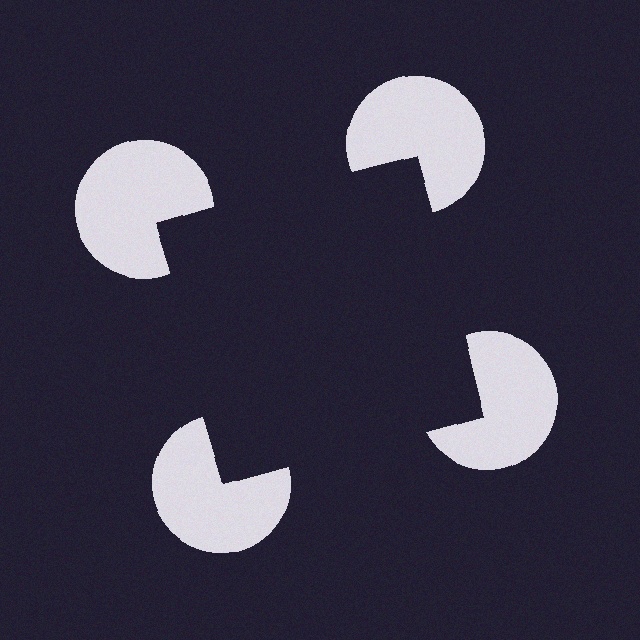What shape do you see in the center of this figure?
An illusory square — its edges are inferred from the aligned wedge cuts in the pac-man discs, not physically drawn.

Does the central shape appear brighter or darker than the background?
It typically appears slightly darker than the background, even though no actual brightness change is drawn.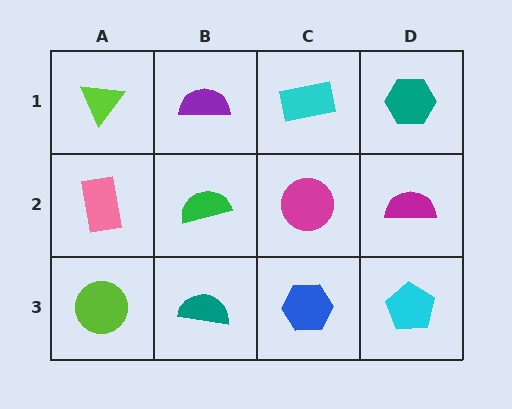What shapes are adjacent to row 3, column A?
A pink rectangle (row 2, column A), a teal semicircle (row 3, column B).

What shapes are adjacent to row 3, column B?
A green semicircle (row 2, column B), a lime circle (row 3, column A), a blue hexagon (row 3, column C).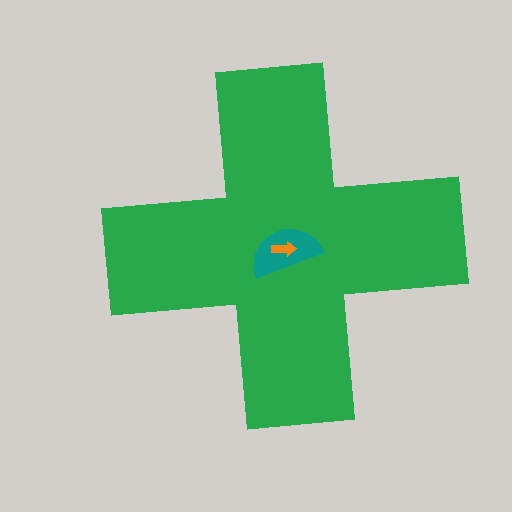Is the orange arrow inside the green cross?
Yes.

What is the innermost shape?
The orange arrow.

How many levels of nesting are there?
3.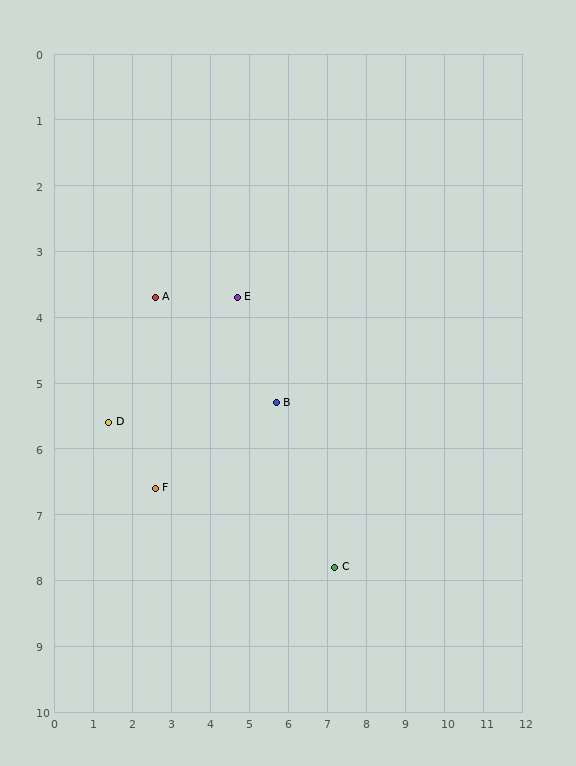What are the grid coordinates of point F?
Point F is at approximately (2.6, 6.6).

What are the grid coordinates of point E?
Point E is at approximately (4.7, 3.7).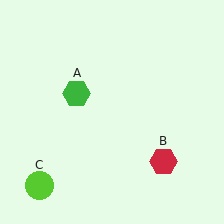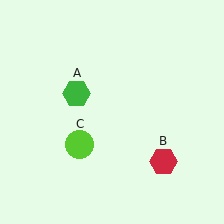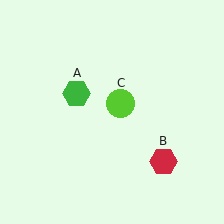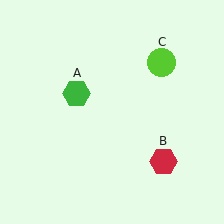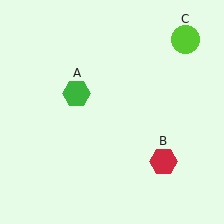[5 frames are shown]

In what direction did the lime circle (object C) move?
The lime circle (object C) moved up and to the right.